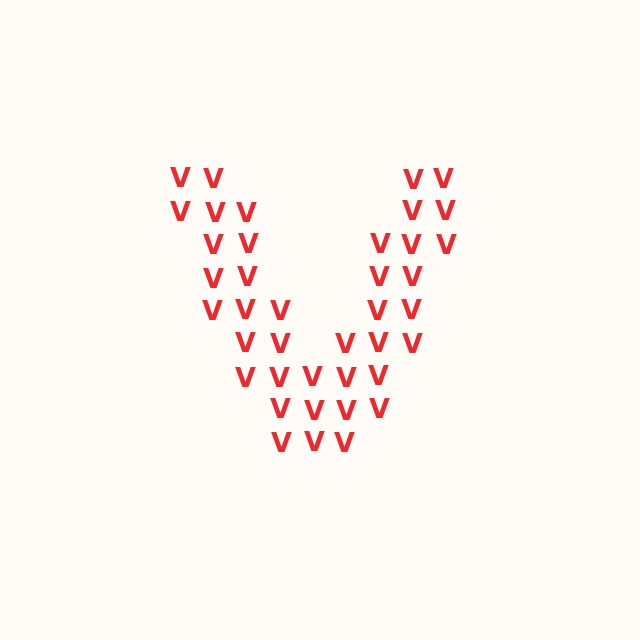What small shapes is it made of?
It is made of small letter V's.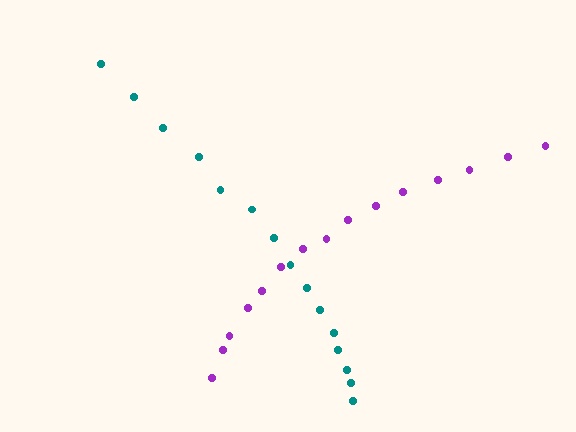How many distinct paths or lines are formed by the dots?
There are 2 distinct paths.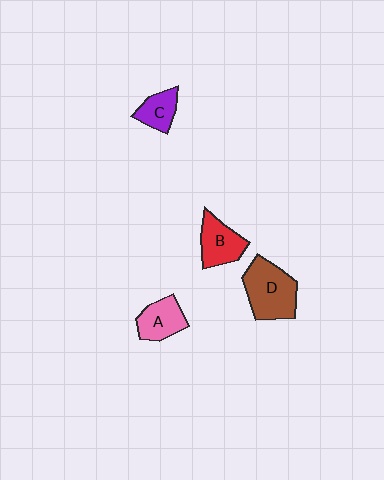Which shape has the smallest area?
Shape C (purple).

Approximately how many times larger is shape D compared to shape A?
Approximately 1.6 times.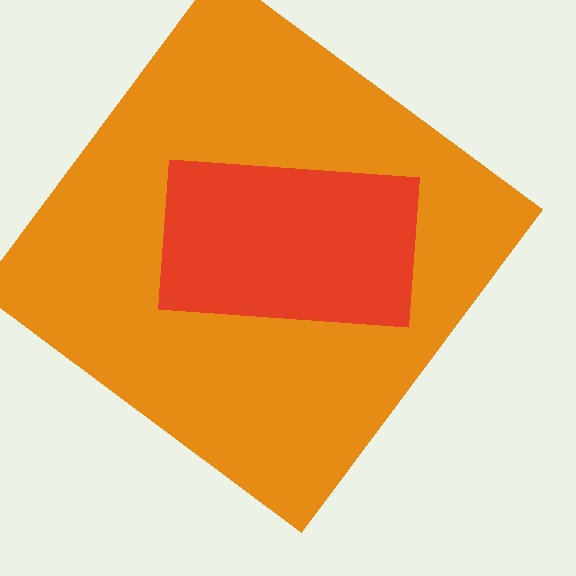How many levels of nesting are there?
2.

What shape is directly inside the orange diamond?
The red rectangle.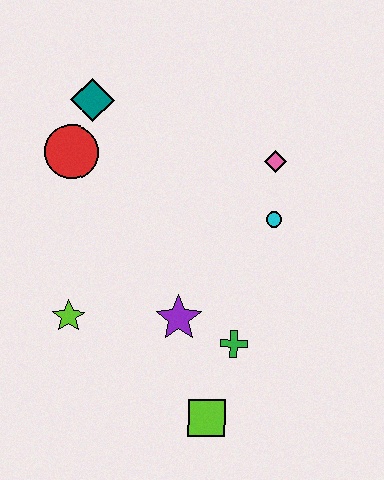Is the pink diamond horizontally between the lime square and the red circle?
No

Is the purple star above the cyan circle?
No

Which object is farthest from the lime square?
The teal diamond is farthest from the lime square.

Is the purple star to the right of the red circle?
Yes